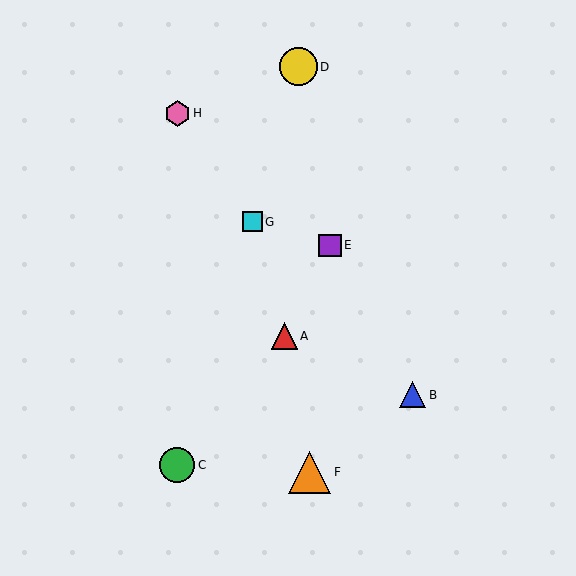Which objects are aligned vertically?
Objects C, H are aligned vertically.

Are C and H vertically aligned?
Yes, both are at x≈177.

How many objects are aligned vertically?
2 objects (C, H) are aligned vertically.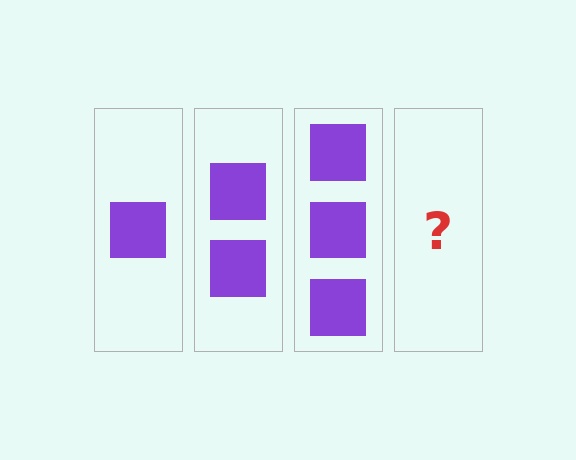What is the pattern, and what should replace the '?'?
The pattern is that each step adds one more square. The '?' should be 4 squares.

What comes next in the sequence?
The next element should be 4 squares.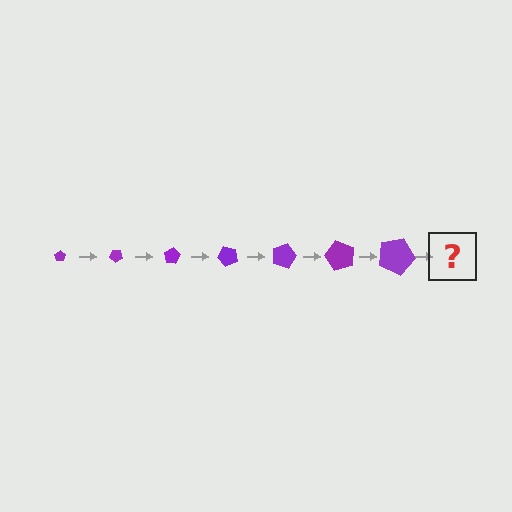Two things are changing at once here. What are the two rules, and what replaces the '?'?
The two rules are that the pentagon grows larger each step and it rotates 40 degrees each step. The '?' should be a pentagon, larger than the previous one and rotated 280 degrees from the start.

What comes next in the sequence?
The next element should be a pentagon, larger than the previous one and rotated 280 degrees from the start.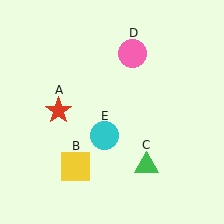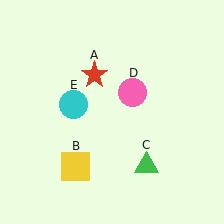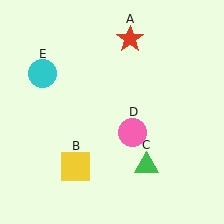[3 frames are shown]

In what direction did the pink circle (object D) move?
The pink circle (object D) moved down.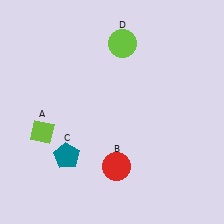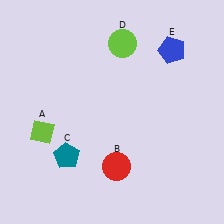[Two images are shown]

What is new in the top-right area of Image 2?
A blue pentagon (E) was added in the top-right area of Image 2.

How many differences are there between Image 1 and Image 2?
There is 1 difference between the two images.